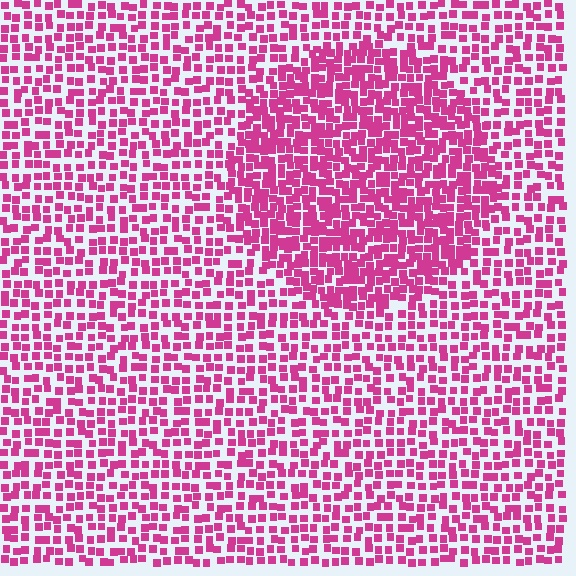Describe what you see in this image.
The image contains small magenta elements arranged at two different densities. A circle-shaped region is visible where the elements are more densely packed than the surrounding area.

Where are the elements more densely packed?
The elements are more densely packed inside the circle boundary.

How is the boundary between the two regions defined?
The boundary is defined by a change in element density (approximately 1.7x ratio). All elements are the same color, size, and shape.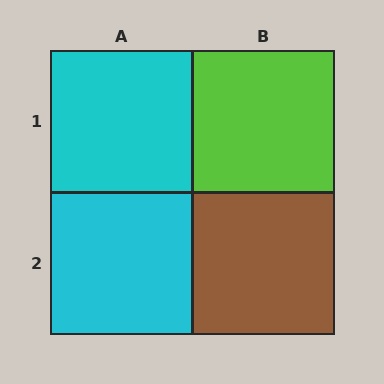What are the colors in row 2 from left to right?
Cyan, brown.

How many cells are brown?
1 cell is brown.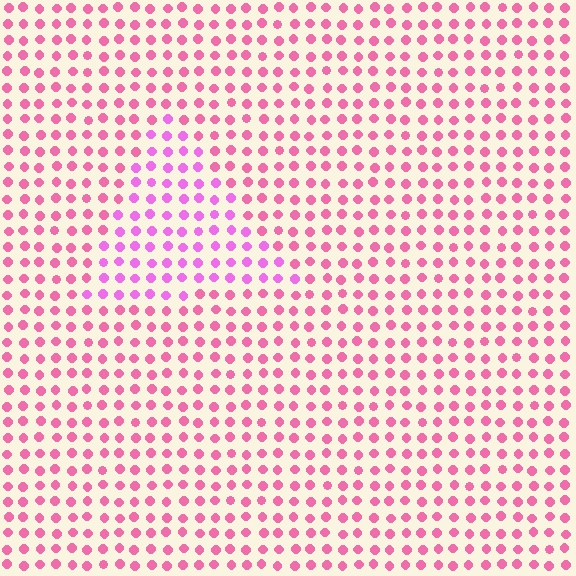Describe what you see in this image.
The image is filled with small pink elements in a uniform arrangement. A triangle-shaped region is visible where the elements are tinted to a slightly different hue, forming a subtle color boundary.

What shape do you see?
I see a triangle.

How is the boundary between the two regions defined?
The boundary is defined purely by a slight shift in hue (about 30 degrees). Spacing, size, and orientation are identical on both sides.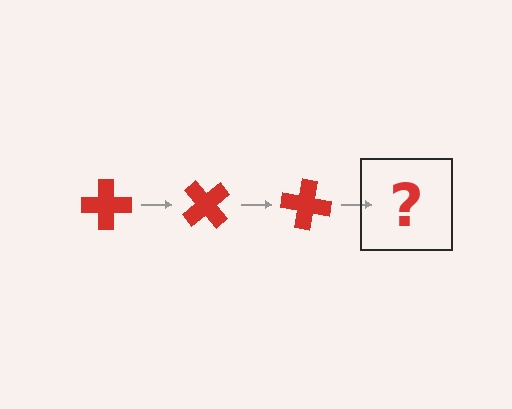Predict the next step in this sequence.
The next step is a red cross rotated 150 degrees.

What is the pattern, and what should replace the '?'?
The pattern is that the cross rotates 50 degrees each step. The '?' should be a red cross rotated 150 degrees.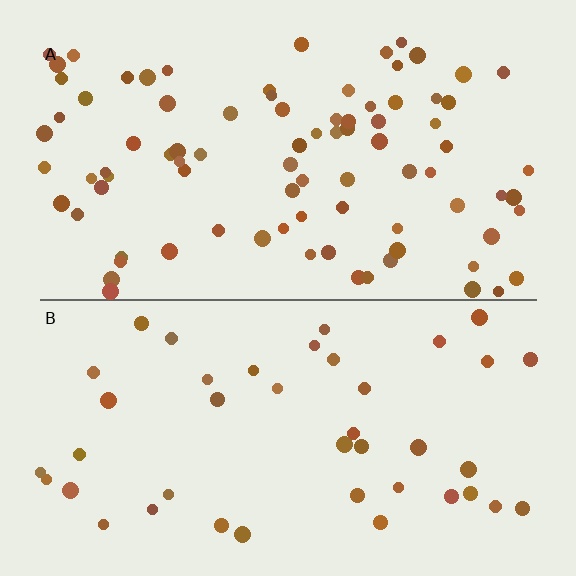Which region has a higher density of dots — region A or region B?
A (the top).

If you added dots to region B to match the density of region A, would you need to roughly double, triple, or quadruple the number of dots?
Approximately double.